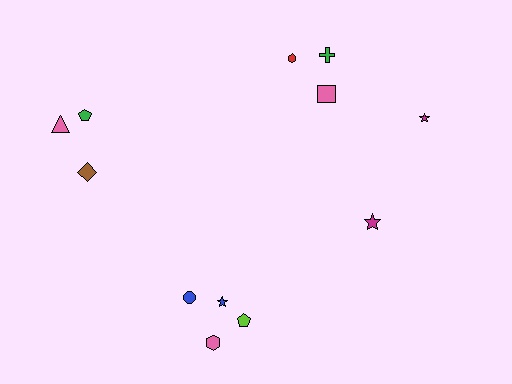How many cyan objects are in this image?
There are no cyan objects.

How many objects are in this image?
There are 12 objects.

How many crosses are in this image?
There is 1 cross.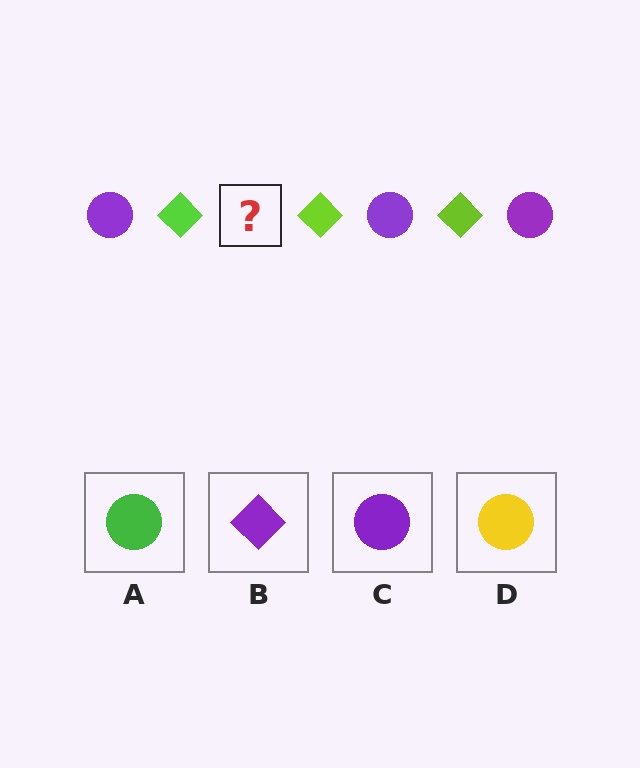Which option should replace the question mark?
Option C.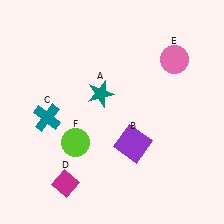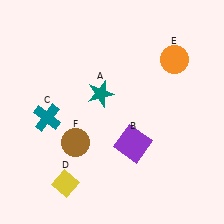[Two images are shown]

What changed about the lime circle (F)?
In Image 1, F is lime. In Image 2, it changed to brown.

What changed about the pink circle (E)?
In Image 1, E is pink. In Image 2, it changed to orange.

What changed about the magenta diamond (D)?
In Image 1, D is magenta. In Image 2, it changed to yellow.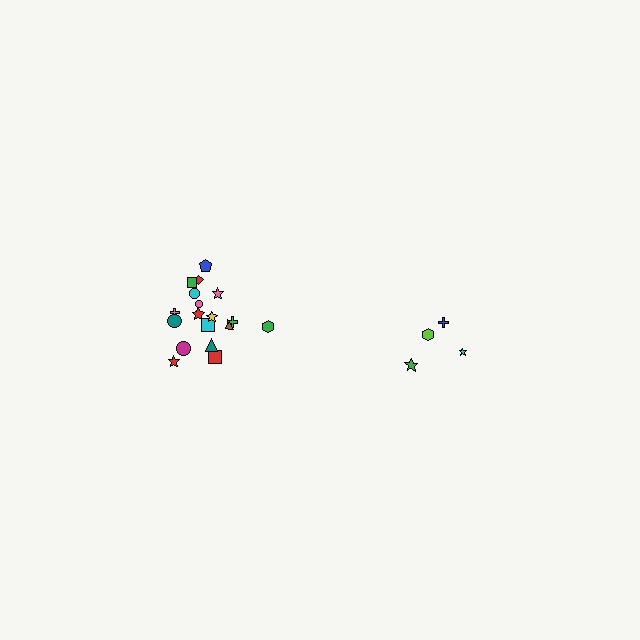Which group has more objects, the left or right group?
The left group.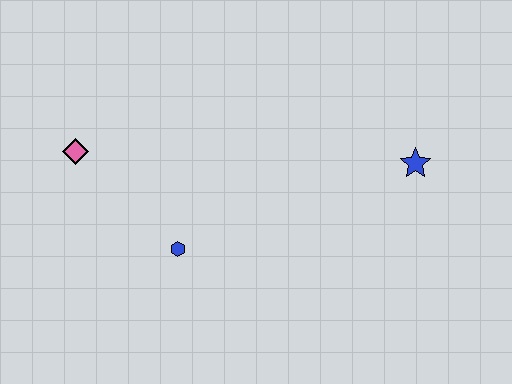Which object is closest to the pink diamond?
The blue hexagon is closest to the pink diamond.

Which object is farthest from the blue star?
The pink diamond is farthest from the blue star.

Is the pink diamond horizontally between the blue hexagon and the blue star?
No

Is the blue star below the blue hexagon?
No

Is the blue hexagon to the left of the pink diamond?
No